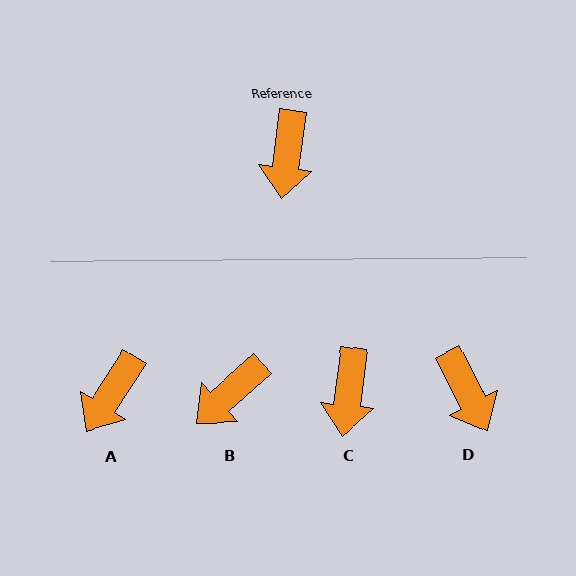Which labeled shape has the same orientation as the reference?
C.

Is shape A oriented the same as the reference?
No, it is off by about 26 degrees.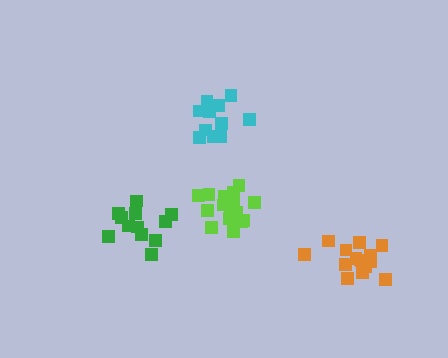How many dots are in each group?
Group 1: 12 dots, Group 2: 17 dots, Group 3: 13 dots, Group 4: 15 dots (57 total).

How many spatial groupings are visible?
There are 4 spatial groupings.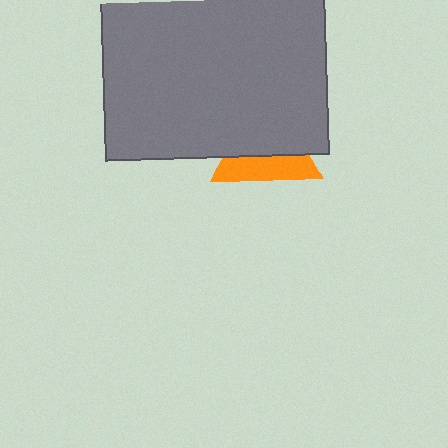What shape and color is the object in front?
The object in front is a gray rectangle.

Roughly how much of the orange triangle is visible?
A small part of it is visible (roughly 43%).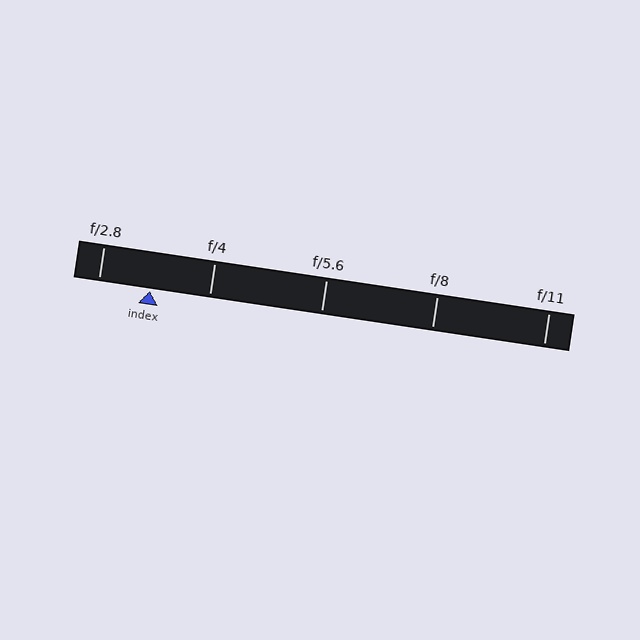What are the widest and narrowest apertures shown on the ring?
The widest aperture shown is f/2.8 and the narrowest is f/11.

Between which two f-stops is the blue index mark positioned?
The index mark is between f/2.8 and f/4.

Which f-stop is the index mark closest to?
The index mark is closest to f/2.8.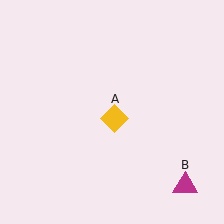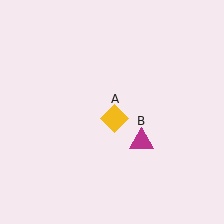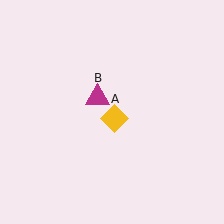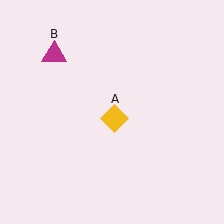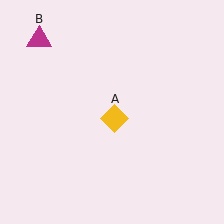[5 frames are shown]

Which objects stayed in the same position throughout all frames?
Yellow diamond (object A) remained stationary.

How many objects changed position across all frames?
1 object changed position: magenta triangle (object B).